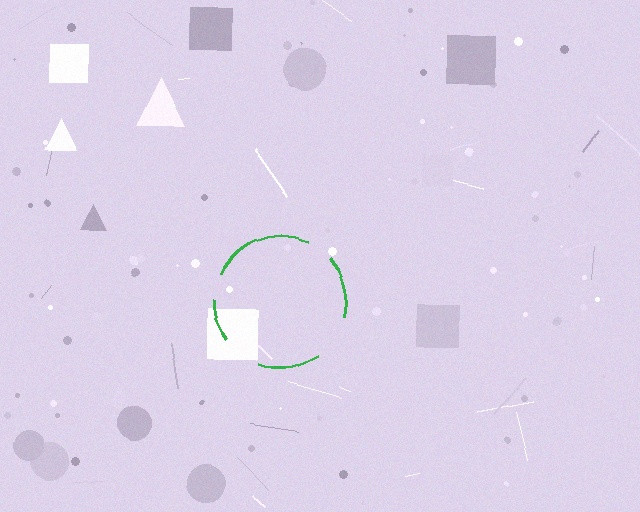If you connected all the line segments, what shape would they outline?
They would outline a circle.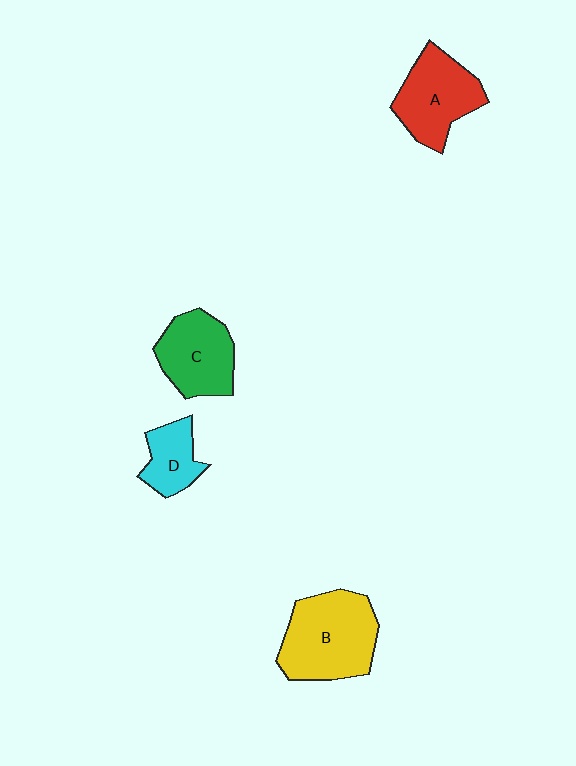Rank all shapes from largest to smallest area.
From largest to smallest: B (yellow), A (red), C (green), D (cyan).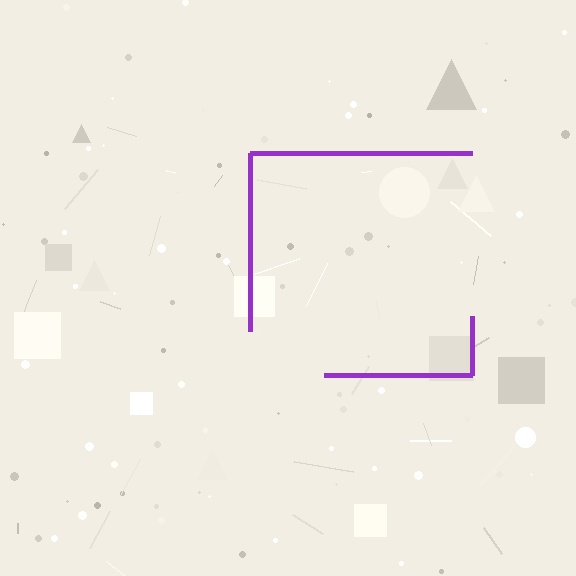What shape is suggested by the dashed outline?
The dashed outline suggests a square.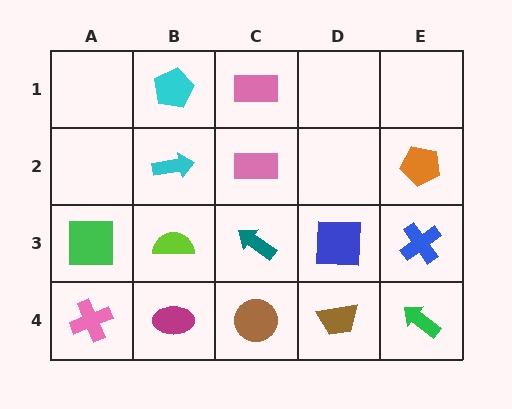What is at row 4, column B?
A magenta ellipse.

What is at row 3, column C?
A teal arrow.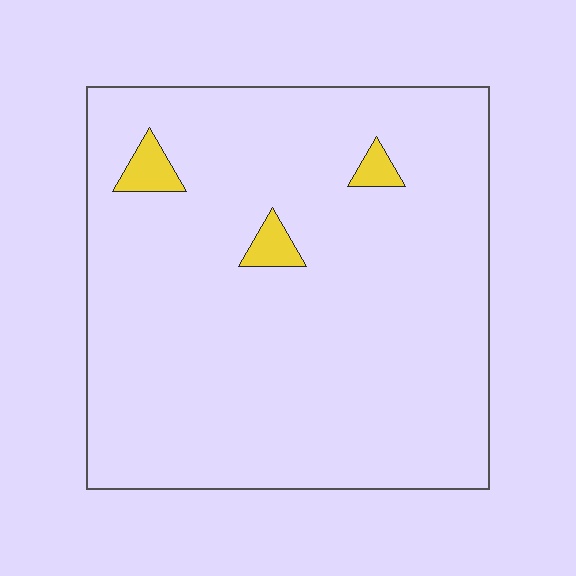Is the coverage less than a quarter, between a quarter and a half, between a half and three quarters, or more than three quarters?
Less than a quarter.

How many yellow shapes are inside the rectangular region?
3.